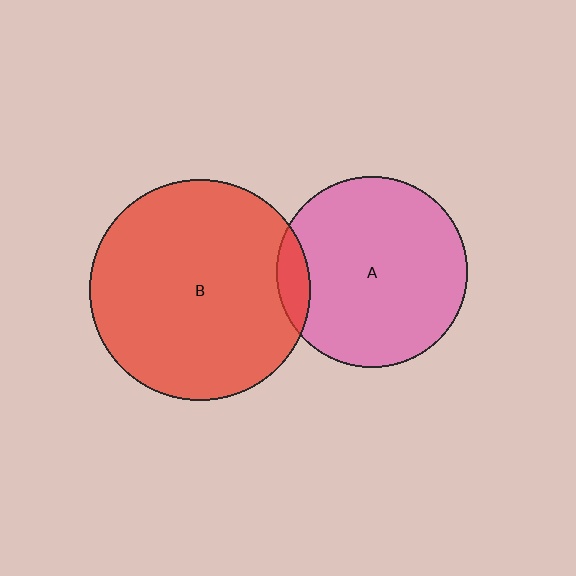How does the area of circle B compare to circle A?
Approximately 1.3 times.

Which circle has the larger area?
Circle B (red).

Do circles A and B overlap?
Yes.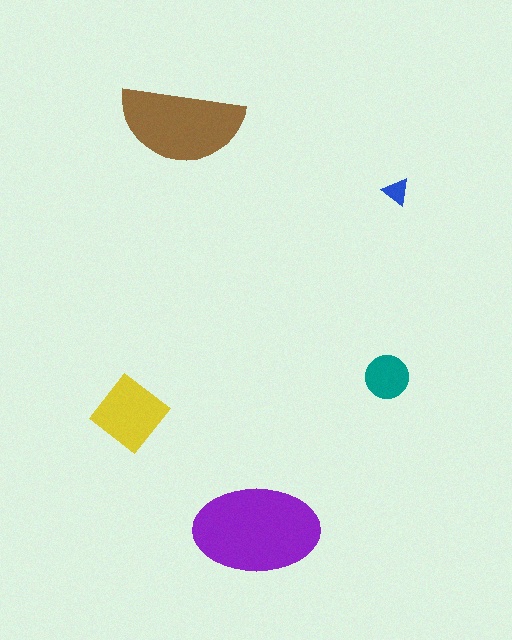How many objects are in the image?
There are 5 objects in the image.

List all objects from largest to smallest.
The purple ellipse, the brown semicircle, the yellow diamond, the teal circle, the blue triangle.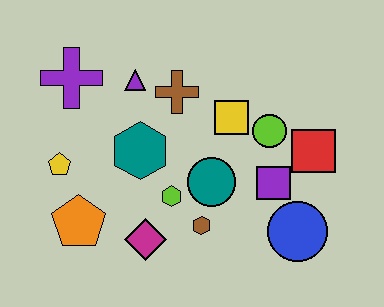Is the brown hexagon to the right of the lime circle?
No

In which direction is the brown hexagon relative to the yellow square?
The brown hexagon is below the yellow square.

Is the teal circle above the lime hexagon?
Yes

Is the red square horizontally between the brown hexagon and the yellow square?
No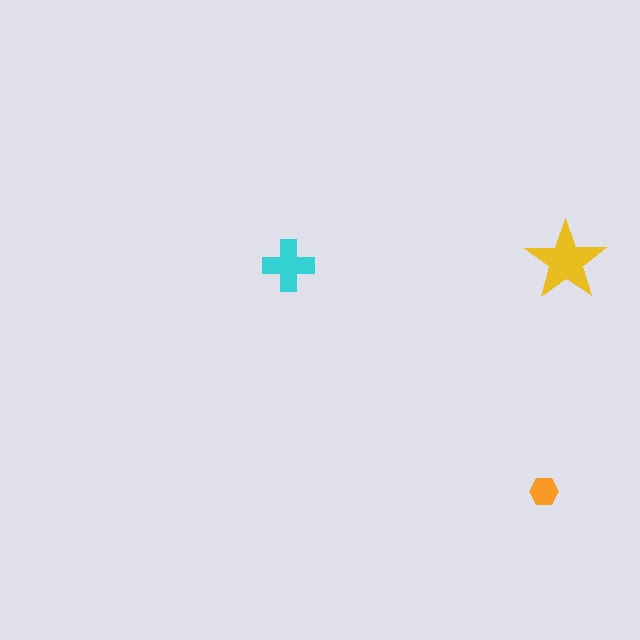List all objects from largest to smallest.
The yellow star, the cyan cross, the orange hexagon.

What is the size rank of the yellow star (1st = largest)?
1st.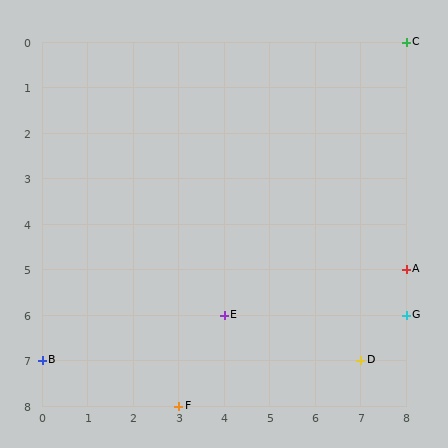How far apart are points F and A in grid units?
Points F and A are 5 columns and 3 rows apart (about 5.8 grid units diagonally).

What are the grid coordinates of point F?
Point F is at grid coordinates (3, 8).